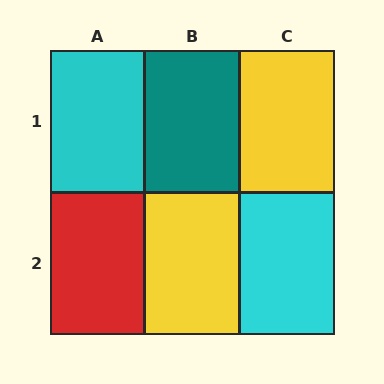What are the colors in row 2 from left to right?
Red, yellow, cyan.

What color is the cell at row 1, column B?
Teal.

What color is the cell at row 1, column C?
Yellow.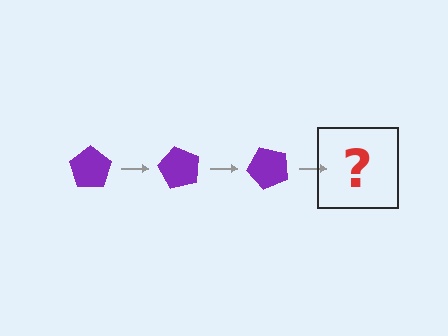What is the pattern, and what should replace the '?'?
The pattern is that the pentagon rotates 60 degrees each step. The '?' should be a purple pentagon rotated 180 degrees.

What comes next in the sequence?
The next element should be a purple pentagon rotated 180 degrees.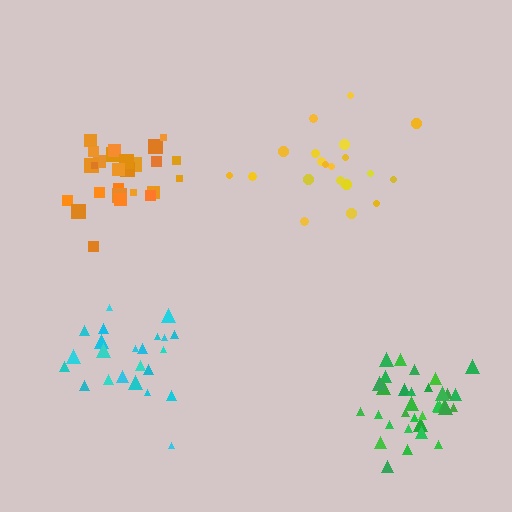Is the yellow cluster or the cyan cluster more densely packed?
Cyan.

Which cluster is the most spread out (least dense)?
Yellow.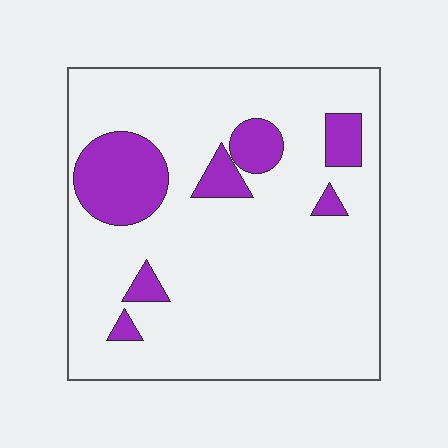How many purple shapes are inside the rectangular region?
7.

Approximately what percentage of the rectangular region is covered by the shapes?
Approximately 15%.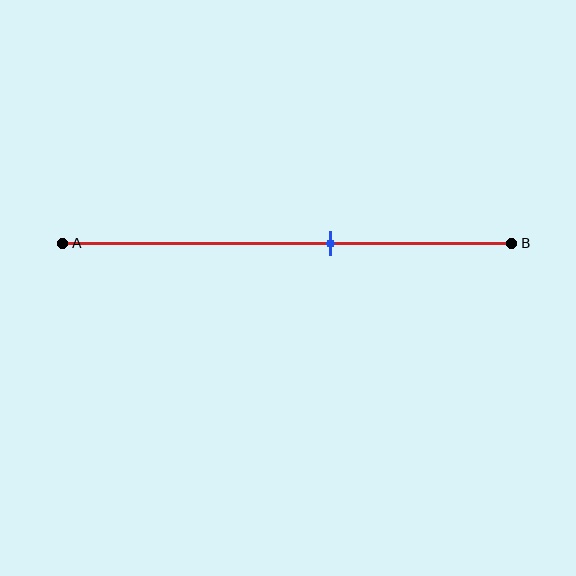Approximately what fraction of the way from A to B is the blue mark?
The blue mark is approximately 60% of the way from A to B.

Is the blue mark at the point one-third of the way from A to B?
No, the mark is at about 60% from A, not at the 33% one-third point.